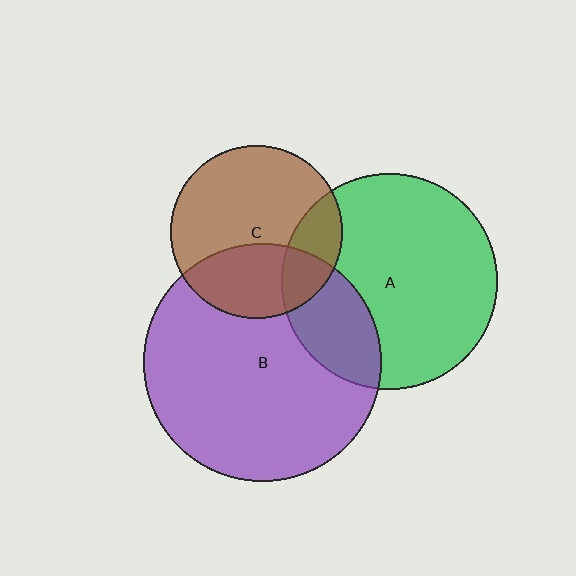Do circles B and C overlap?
Yes.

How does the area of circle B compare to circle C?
Approximately 1.9 times.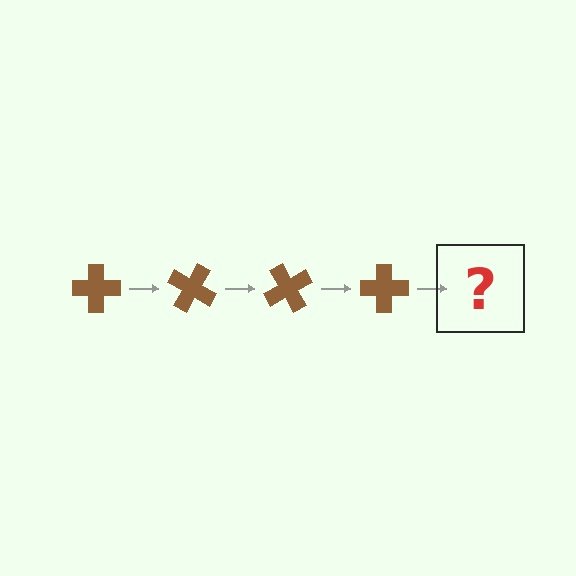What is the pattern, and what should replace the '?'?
The pattern is that the cross rotates 30 degrees each step. The '?' should be a brown cross rotated 120 degrees.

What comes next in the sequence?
The next element should be a brown cross rotated 120 degrees.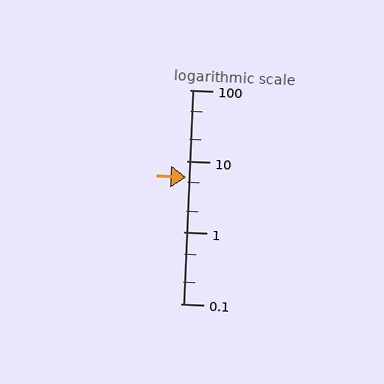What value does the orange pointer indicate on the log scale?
The pointer indicates approximately 5.9.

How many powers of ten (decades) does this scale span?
The scale spans 3 decades, from 0.1 to 100.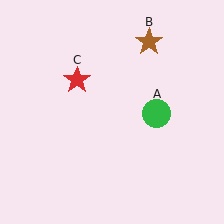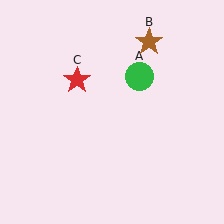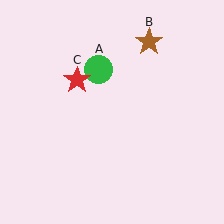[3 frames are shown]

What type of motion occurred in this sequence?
The green circle (object A) rotated counterclockwise around the center of the scene.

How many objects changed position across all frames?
1 object changed position: green circle (object A).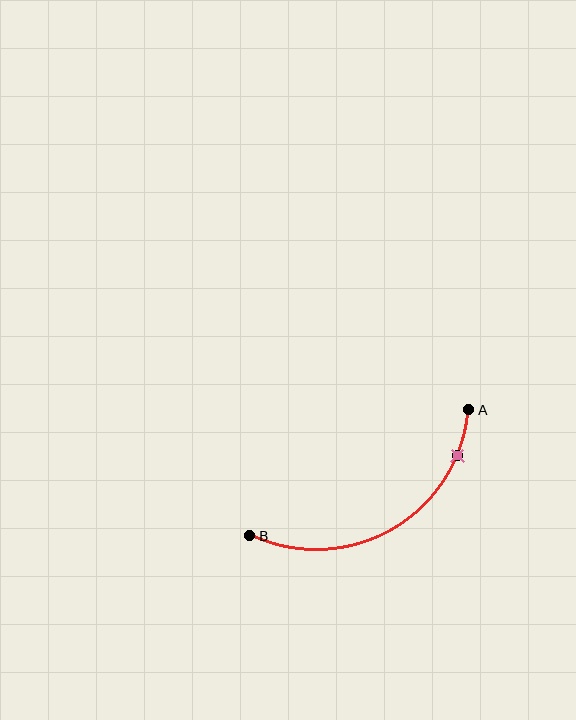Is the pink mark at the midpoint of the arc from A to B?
No. The pink mark lies on the arc but is closer to endpoint A. The arc midpoint would be at the point on the curve equidistant along the arc from both A and B.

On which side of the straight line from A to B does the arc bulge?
The arc bulges below the straight line connecting A and B.